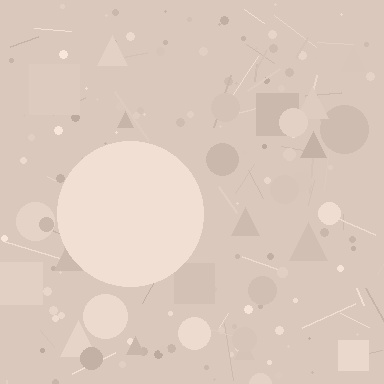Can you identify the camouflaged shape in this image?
The camouflaged shape is a circle.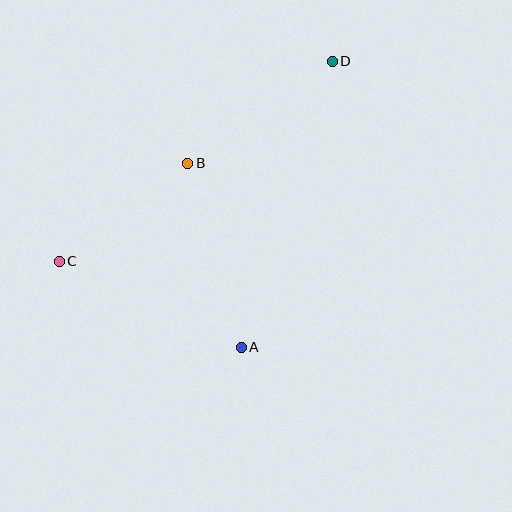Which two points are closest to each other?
Points B and C are closest to each other.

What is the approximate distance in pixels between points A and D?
The distance between A and D is approximately 300 pixels.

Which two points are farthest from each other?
Points C and D are farthest from each other.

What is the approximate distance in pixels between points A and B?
The distance between A and B is approximately 192 pixels.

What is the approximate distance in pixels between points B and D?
The distance between B and D is approximately 176 pixels.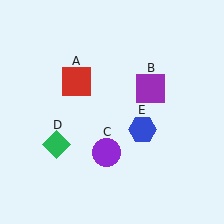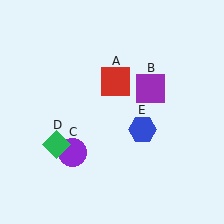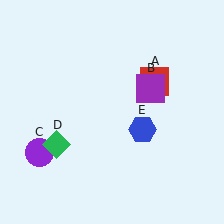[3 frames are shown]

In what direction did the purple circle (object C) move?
The purple circle (object C) moved left.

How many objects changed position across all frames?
2 objects changed position: red square (object A), purple circle (object C).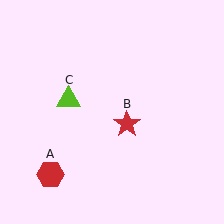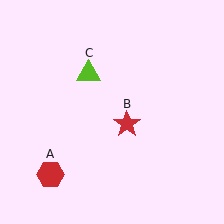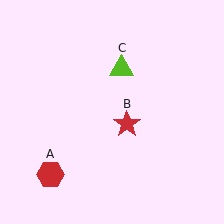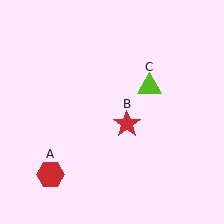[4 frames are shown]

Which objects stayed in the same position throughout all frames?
Red hexagon (object A) and red star (object B) remained stationary.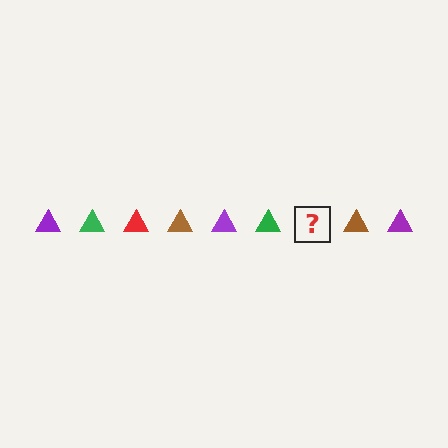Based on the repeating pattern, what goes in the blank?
The blank should be a red triangle.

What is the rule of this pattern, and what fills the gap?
The rule is that the pattern cycles through purple, green, red, brown triangles. The gap should be filled with a red triangle.